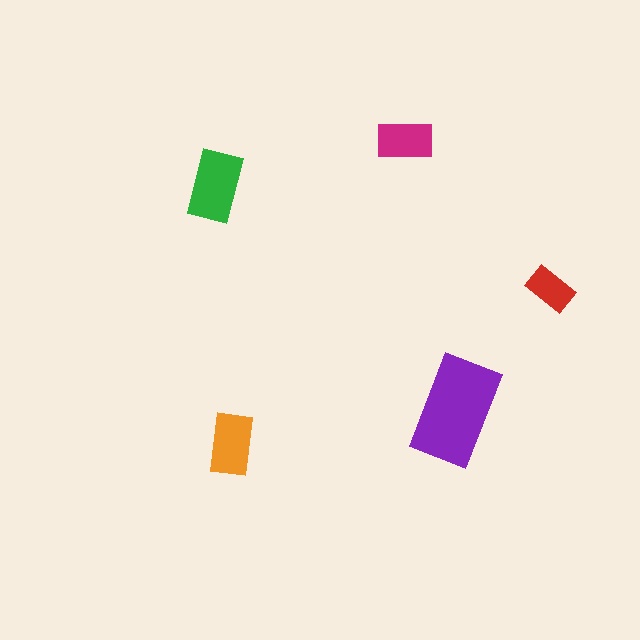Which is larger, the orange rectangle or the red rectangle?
The orange one.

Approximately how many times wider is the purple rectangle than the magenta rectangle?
About 2 times wider.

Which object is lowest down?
The orange rectangle is bottommost.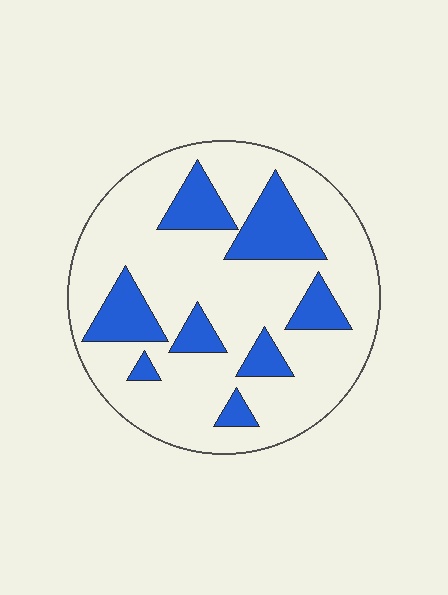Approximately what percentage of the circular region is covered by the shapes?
Approximately 25%.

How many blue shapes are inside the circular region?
8.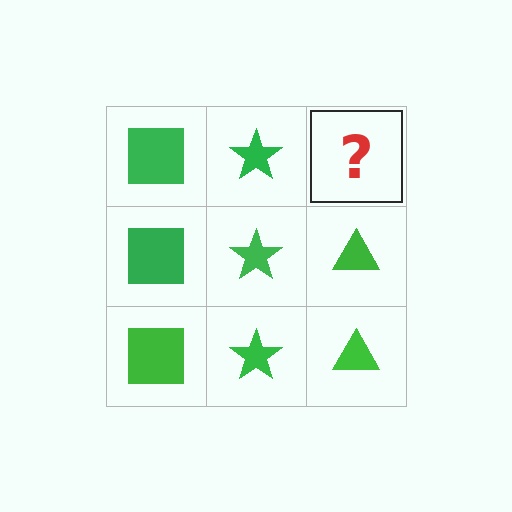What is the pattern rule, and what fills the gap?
The rule is that each column has a consistent shape. The gap should be filled with a green triangle.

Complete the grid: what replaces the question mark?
The question mark should be replaced with a green triangle.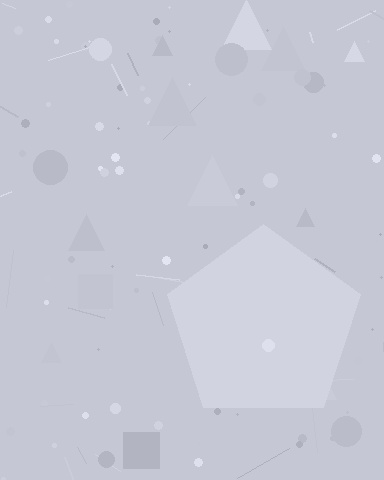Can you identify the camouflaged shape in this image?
The camouflaged shape is a pentagon.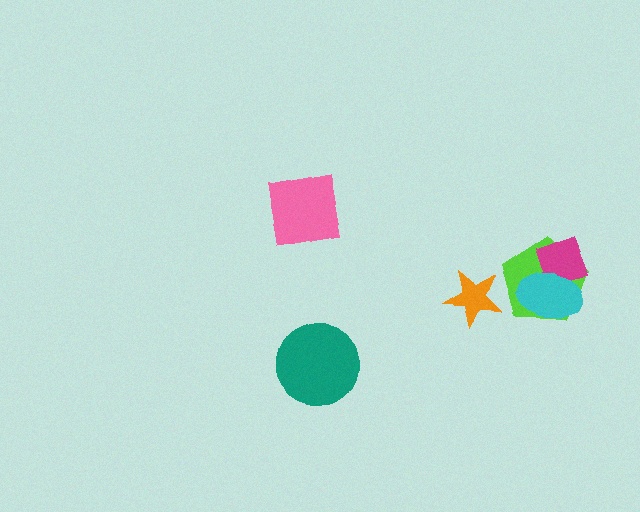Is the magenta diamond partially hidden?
Yes, it is partially covered by another shape.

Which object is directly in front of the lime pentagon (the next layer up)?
The magenta diamond is directly in front of the lime pentagon.